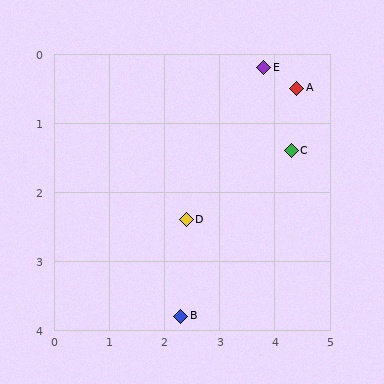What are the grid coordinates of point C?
Point C is at approximately (4.3, 1.4).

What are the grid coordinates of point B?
Point B is at approximately (2.3, 3.8).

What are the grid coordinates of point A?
Point A is at approximately (4.4, 0.5).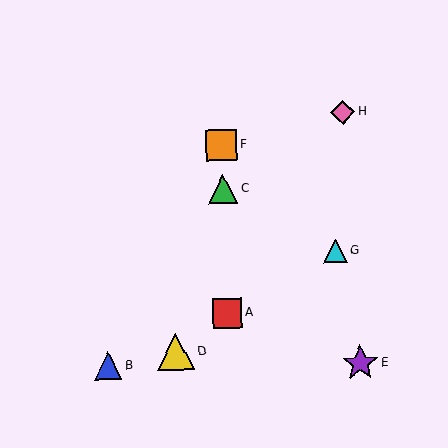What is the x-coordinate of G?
Object G is at x≈336.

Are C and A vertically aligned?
Yes, both are at x≈223.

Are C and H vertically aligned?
No, C is at x≈223 and H is at x≈343.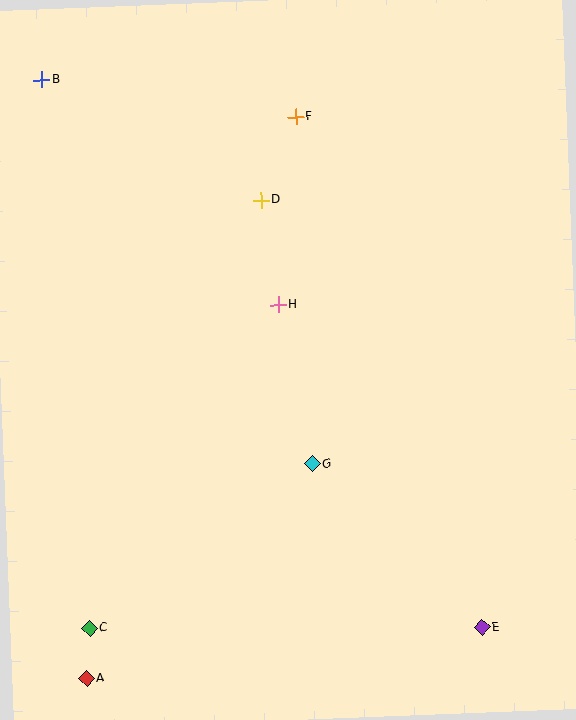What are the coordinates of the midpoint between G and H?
The midpoint between G and H is at (295, 384).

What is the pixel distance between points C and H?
The distance between C and H is 375 pixels.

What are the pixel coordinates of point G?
Point G is at (312, 464).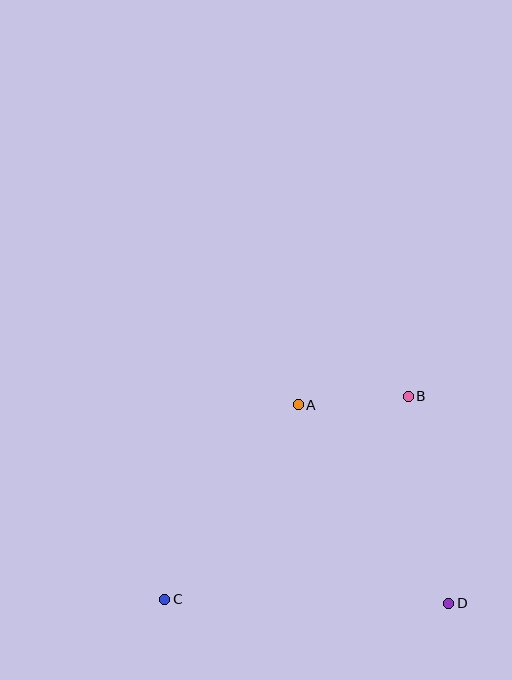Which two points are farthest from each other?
Points B and C are farthest from each other.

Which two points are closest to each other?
Points A and B are closest to each other.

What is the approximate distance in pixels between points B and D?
The distance between B and D is approximately 211 pixels.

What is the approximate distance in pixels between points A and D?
The distance between A and D is approximately 249 pixels.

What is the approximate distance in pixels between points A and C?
The distance between A and C is approximately 236 pixels.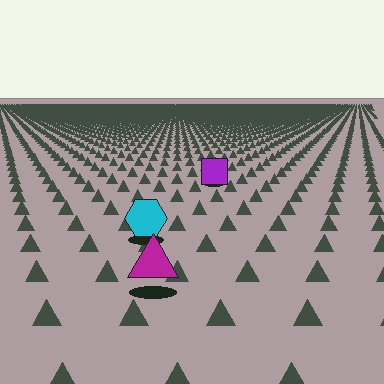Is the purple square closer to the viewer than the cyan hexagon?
No. The cyan hexagon is closer — you can tell from the texture gradient: the ground texture is coarser near it.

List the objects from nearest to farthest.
From nearest to farthest: the magenta triangle, the cyan hexagon, the purple square.